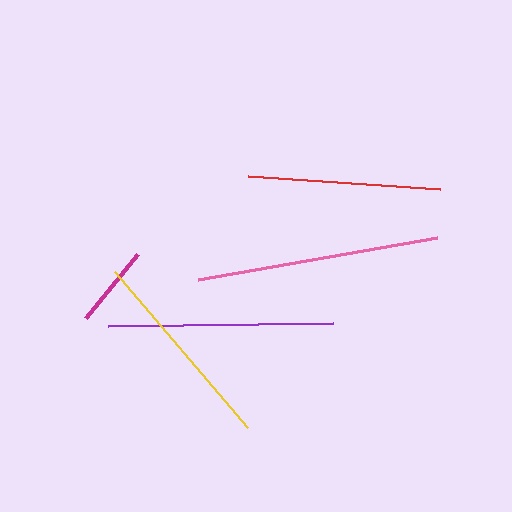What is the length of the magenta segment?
The magenta segment is approximately 83 pixels long.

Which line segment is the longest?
The pink line is the longest at approximately 243 pixels.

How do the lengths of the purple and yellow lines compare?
The purple and yellow lines are approximately the same length.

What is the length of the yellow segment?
The yellow segment is approximately 205 pixels long.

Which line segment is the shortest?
The magenta line is the shortest at approximately 83 pixels.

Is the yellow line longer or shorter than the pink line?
The pink line is longer than the yellow line.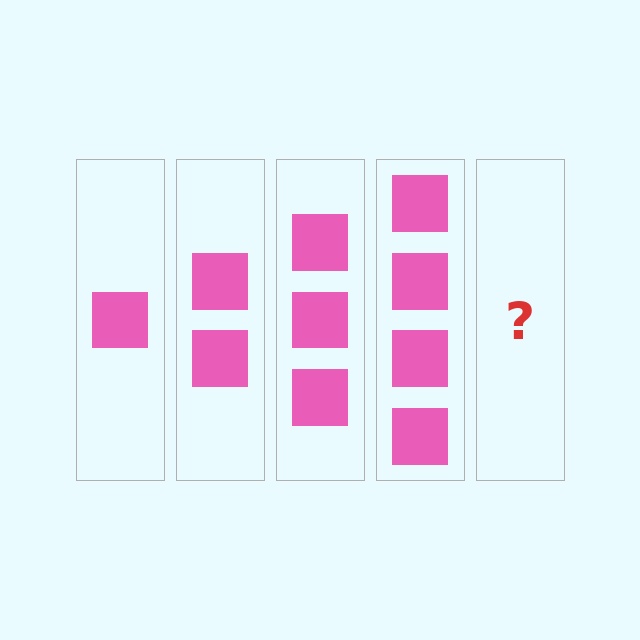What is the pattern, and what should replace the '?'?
The pattern is that each step adds one more square. The '?' should be 5 squares.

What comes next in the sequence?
The next element should be 5 squares.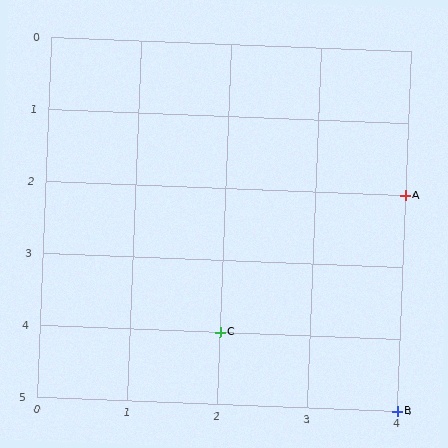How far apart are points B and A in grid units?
Points B and A are 3 rows apart.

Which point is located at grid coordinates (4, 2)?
Point A is at (4, 2).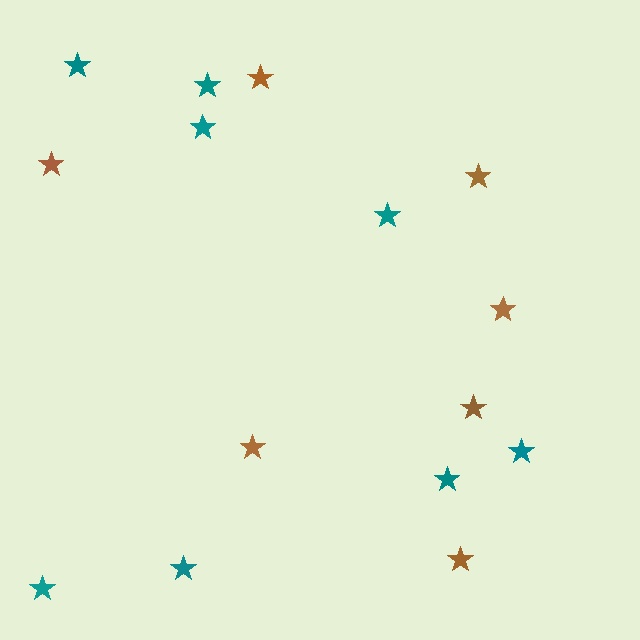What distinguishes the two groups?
There are 2 groups: one group of brown stars (7) and one group of teal stars (8).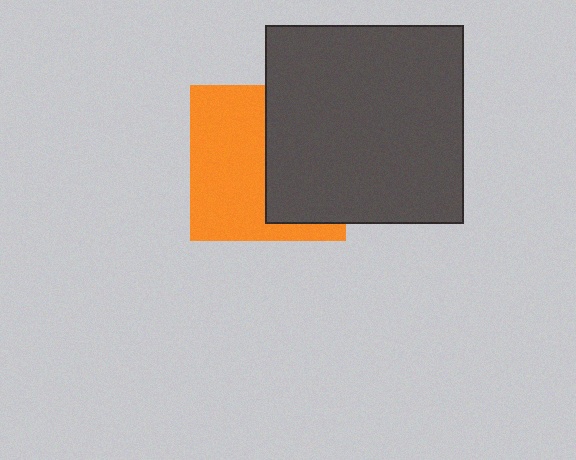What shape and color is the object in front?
The object in front is a dark gray square.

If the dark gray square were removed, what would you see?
You would see the complete orange square.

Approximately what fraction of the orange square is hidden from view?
Roughly 45% of the orange square is hidden behind the dark gray square.